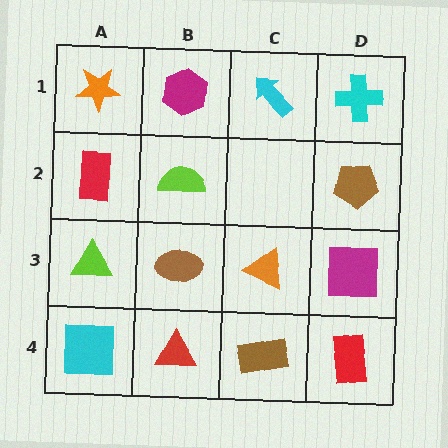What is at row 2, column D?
A brown pentagon.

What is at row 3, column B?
A brown ellipse.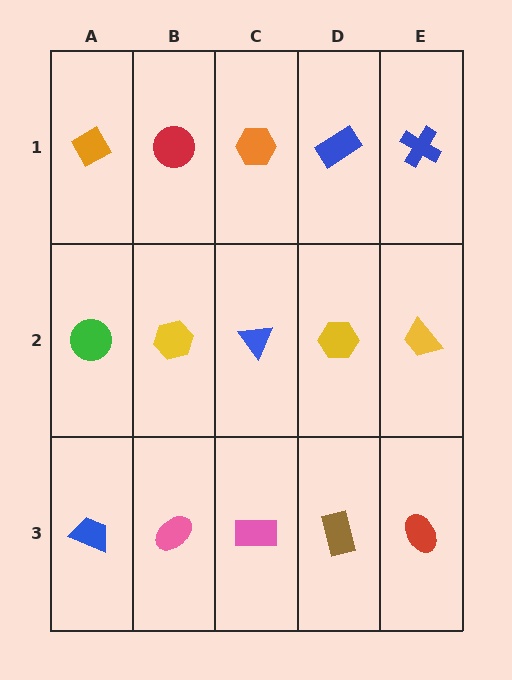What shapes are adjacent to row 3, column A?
A green circle (row 2, column A), a pink ellipse (row 3, column B).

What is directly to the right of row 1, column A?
A red circle.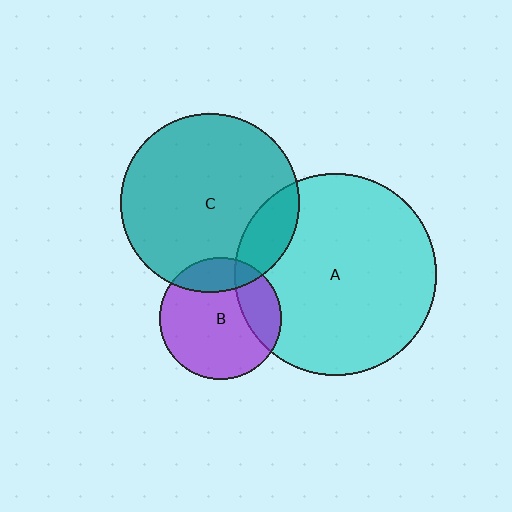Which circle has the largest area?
Circle A (cyan).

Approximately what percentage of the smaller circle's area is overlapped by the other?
Approximately 20%.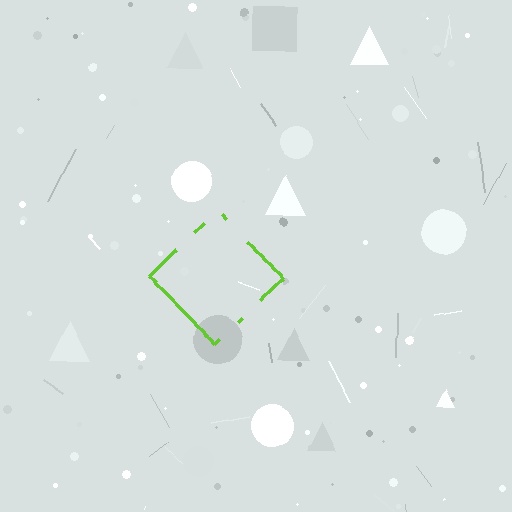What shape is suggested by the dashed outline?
The dashed outline suggests a diamond.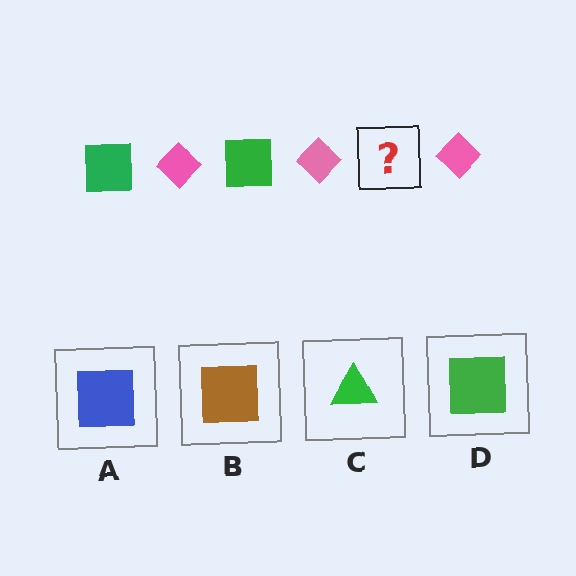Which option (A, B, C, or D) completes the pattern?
D.